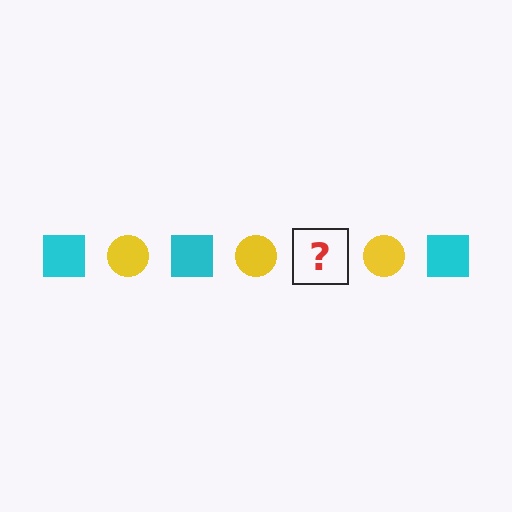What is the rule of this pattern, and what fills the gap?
The rule is that the pattern alternates between cyan square and yellow circle. The gap should be filled with a cyan square.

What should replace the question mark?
The question mark should be replaced with a cyan square.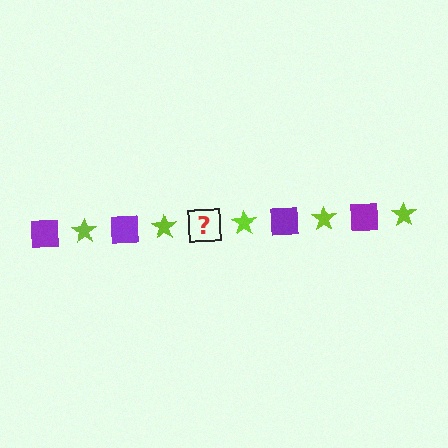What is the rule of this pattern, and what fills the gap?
The rule is that the pattern alternates between purple square and lime star. The gap should be filled with a purple square.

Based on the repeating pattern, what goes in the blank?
The blank should be a purple square.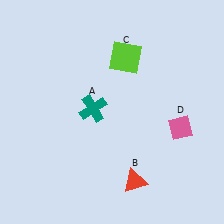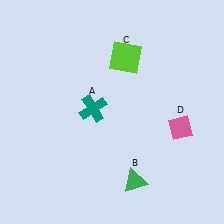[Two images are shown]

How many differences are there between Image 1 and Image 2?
There is 1 difference between the two images.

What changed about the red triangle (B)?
In Image 1, B is red. In Image 2, it changed to green.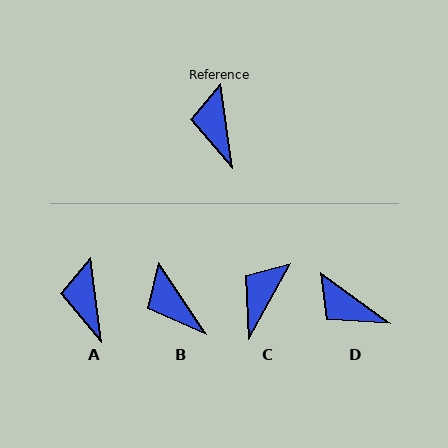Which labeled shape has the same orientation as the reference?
A.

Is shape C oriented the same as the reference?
No, it is off by about 36 degrees.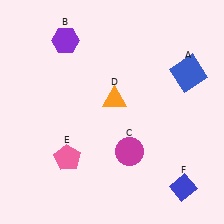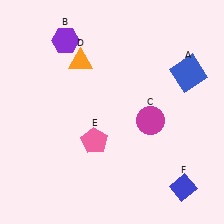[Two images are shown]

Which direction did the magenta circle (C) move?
The magenta circle (C) moved up.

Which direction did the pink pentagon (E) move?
The pink pentagon (E) moved right.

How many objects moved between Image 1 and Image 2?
3 objects moved between the two images.